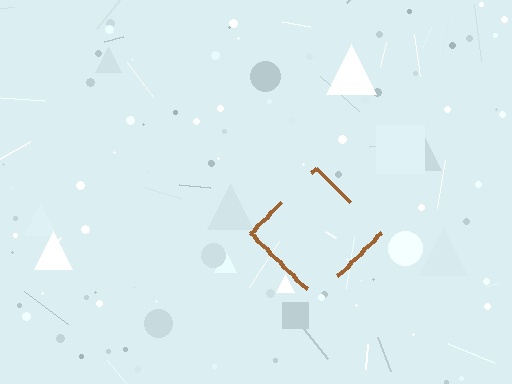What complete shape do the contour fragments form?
The contour fragments form a diamond.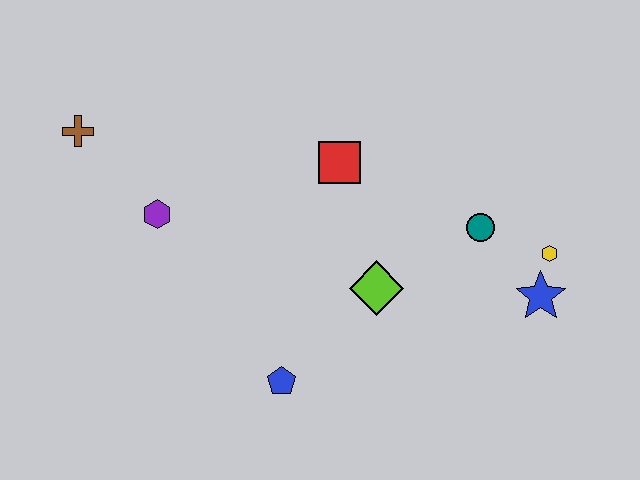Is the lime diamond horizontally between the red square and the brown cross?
No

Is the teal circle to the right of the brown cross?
Yes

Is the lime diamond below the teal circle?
Yes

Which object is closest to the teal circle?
The yellow hexagon is closest to the teal circle.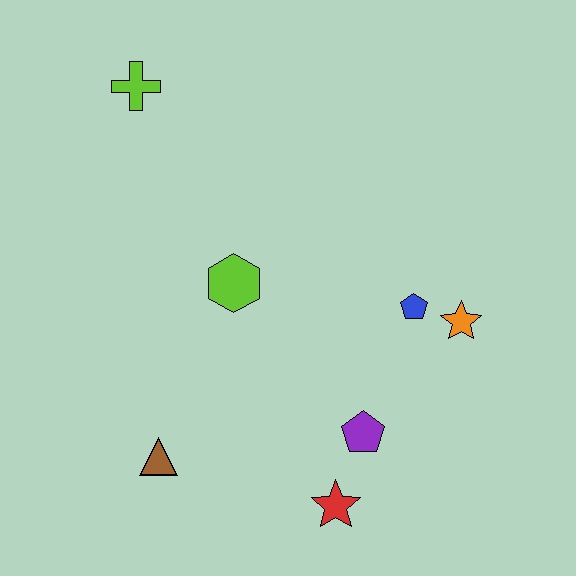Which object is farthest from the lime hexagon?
The red star is farthest from the lime hexagon.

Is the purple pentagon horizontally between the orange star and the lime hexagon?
Yes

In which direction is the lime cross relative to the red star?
The lime cross is above the red star.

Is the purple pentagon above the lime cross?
No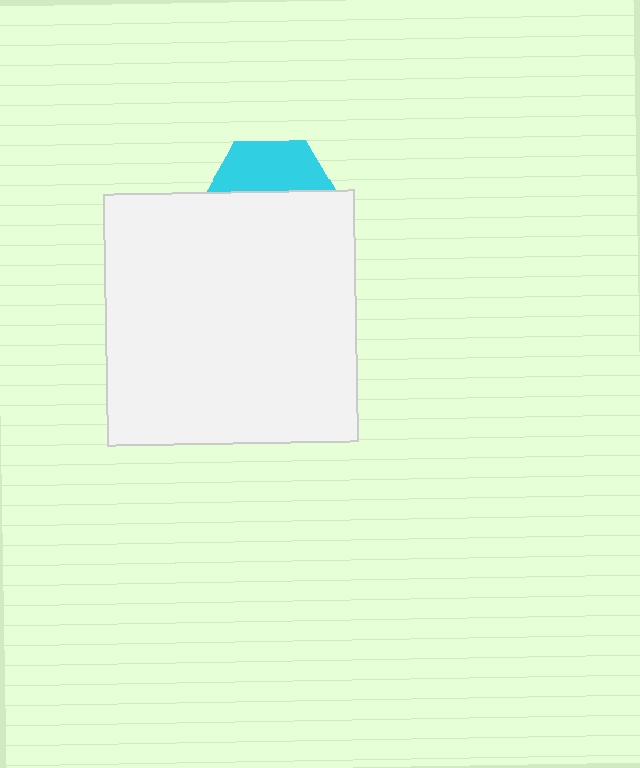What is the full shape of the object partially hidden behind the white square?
The partially hidden object is a cyan hexagon.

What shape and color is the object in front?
The object in front is a white square.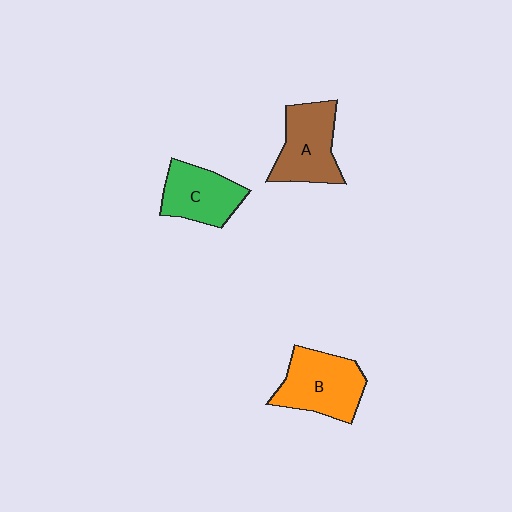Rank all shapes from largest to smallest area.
From largest to smallest: B (orange), A (brown), C (green).